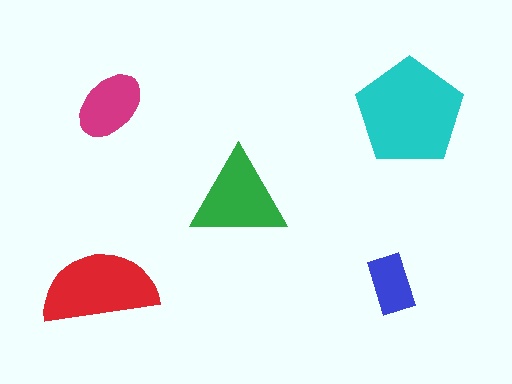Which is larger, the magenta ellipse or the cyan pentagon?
The cyan pentagon.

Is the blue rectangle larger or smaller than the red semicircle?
Smaller.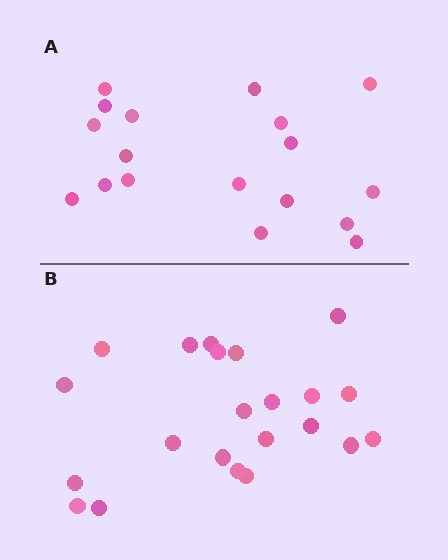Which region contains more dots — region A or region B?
Region B (the bottom region) has more dots.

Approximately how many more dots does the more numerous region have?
Region B has about 4 more dots than region A.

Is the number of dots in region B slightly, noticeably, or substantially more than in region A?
Region B has only slightly more — the two regions are fairly close. The ratio is roughly 1.2 to 1.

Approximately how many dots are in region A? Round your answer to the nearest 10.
About 20 dots. (The exact count is 18, which rounds to 20.)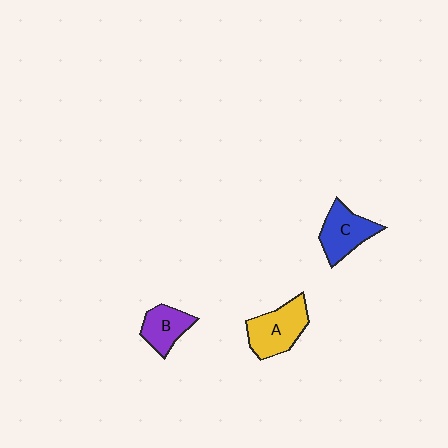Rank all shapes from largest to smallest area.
From largest to smallest: A (yellow), C (blue), B (purple).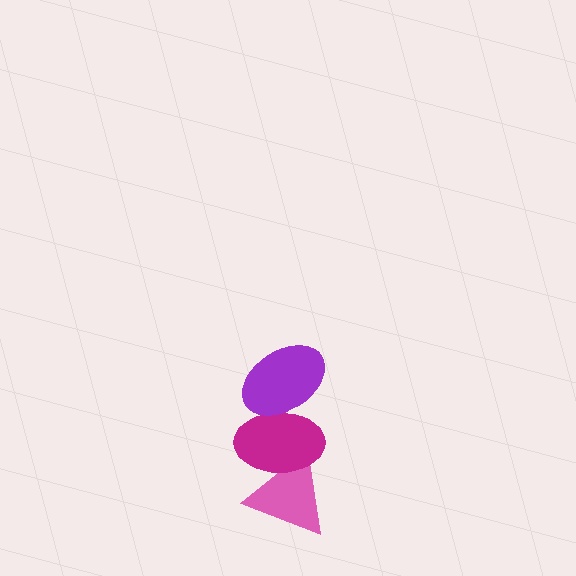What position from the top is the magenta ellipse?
The magenta ellipse is 2nd from the top.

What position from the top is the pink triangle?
The pink triangle is 3rd from the top.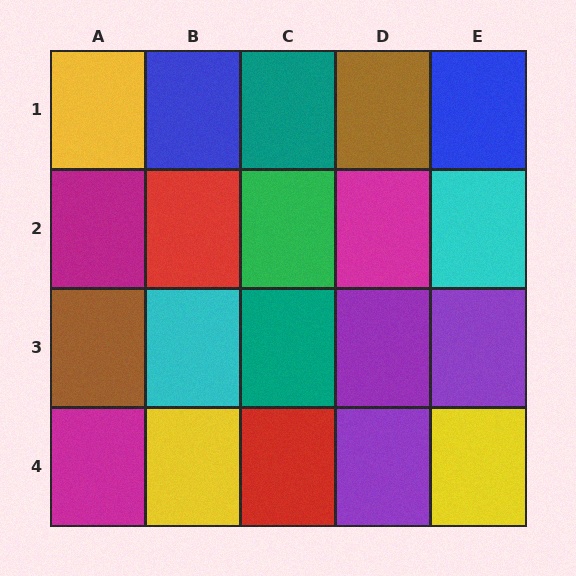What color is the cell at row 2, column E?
Cyan.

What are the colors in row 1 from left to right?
Yellow, blue, teal, brown, blue.